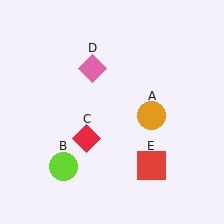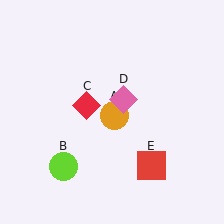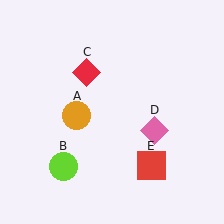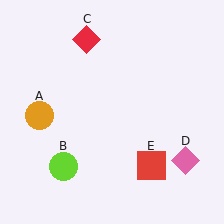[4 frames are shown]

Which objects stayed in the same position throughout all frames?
Lime circle (object B) and red square (object E) remained stationary.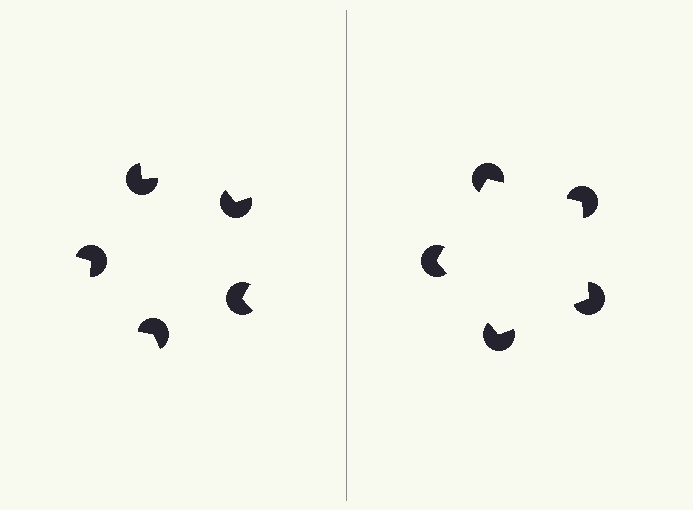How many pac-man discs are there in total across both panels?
10 — 5 on each side.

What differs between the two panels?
The pac-man discs are positioned identically on both sides; only the wedge orientations differ. On the right they align to a pentagon; on the left they are misaligned.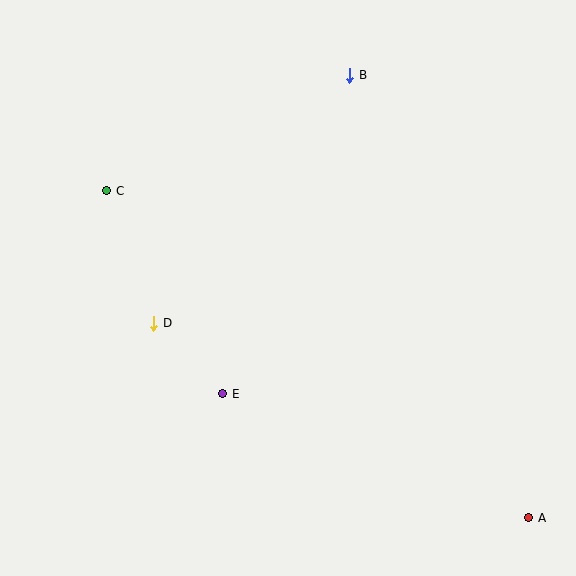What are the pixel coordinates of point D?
Point D is at (154, 323).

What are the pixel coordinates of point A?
Point A is at (529, 517).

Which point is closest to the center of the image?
Point E at (223, 393) is closest to the center.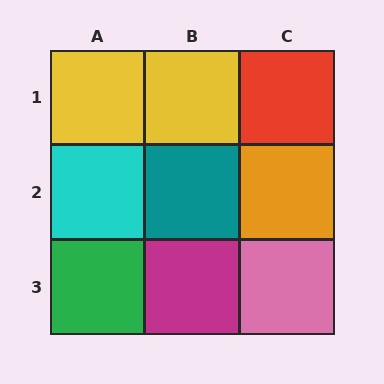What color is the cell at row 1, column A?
Yellow.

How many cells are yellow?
2 cells are yellow.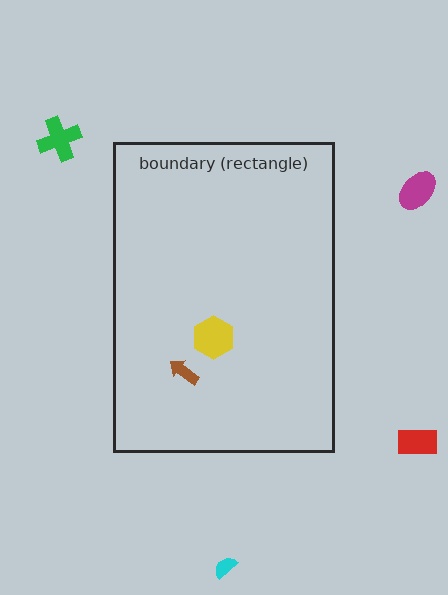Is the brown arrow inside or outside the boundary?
Inside.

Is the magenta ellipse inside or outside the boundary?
Outside.